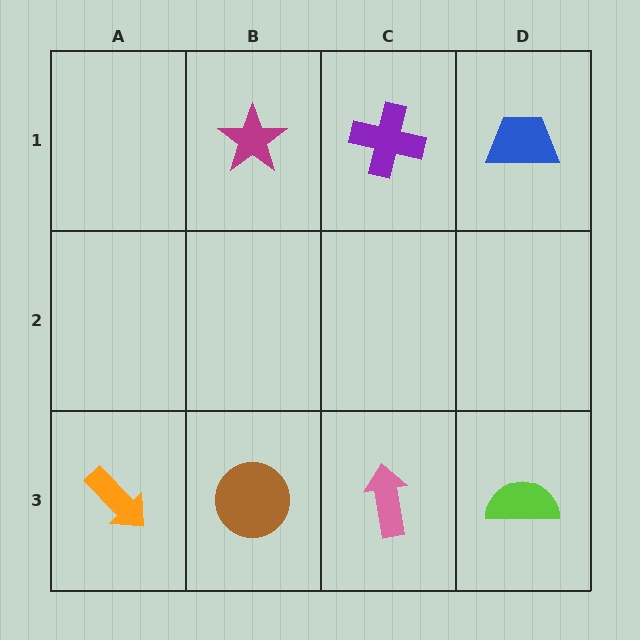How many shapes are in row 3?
4 shapes.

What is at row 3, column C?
A pink arrow.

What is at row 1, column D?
A blue trapezoid.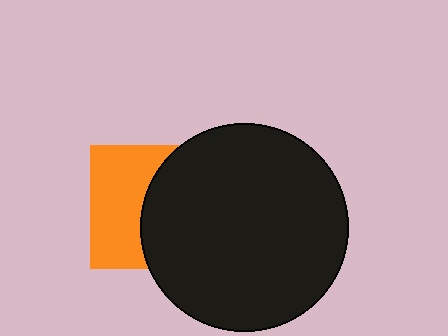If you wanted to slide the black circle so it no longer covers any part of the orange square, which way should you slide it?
Slide it right — that is the most direct way to separate the two shapes.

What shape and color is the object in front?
The object in front is a black circle.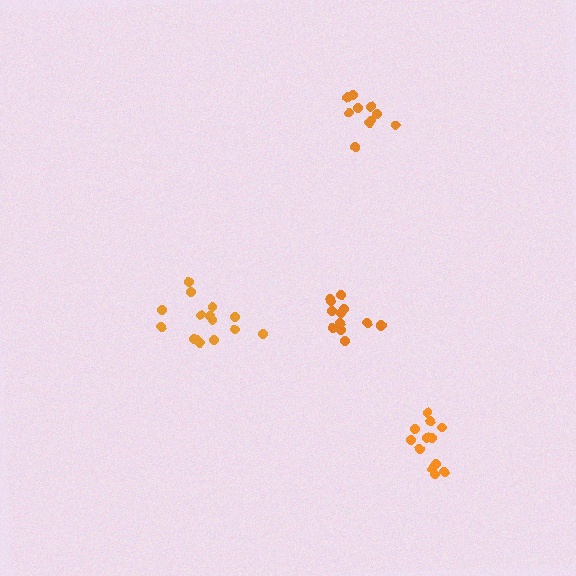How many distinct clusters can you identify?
There are 4 distinct clusters.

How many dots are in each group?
Group 1: 15 dots, Group 2: 12 dots, Group 3: 10 dots, Group 4: 13 dots (50 total).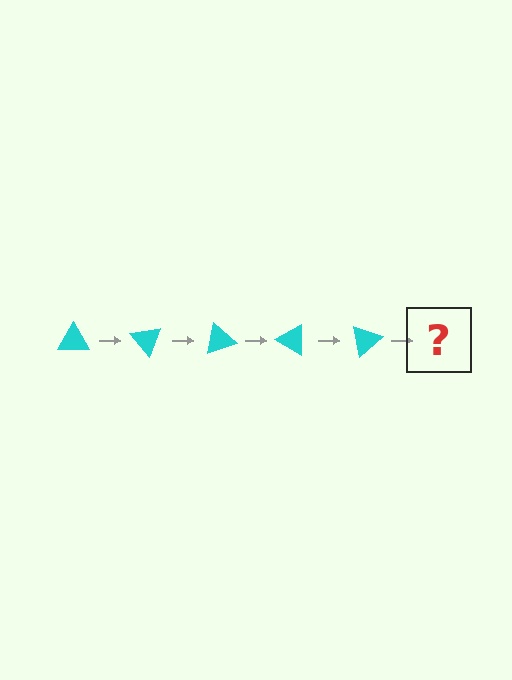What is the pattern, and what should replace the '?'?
The pattern is that the triangle rotates 50 degrees each step. The '?' should be a cyan triangle rotated 250 degrees.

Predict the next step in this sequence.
The next step is a cyan triangle rotated 250 degrees.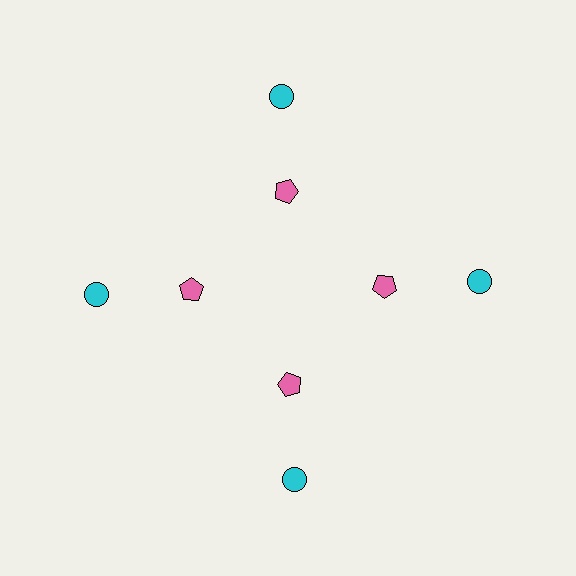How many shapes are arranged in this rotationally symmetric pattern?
There are 8 shapes, arranged in 4 groups of 2.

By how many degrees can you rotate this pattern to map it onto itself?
The pattern maps onto itself every 90 degrees of rotation.